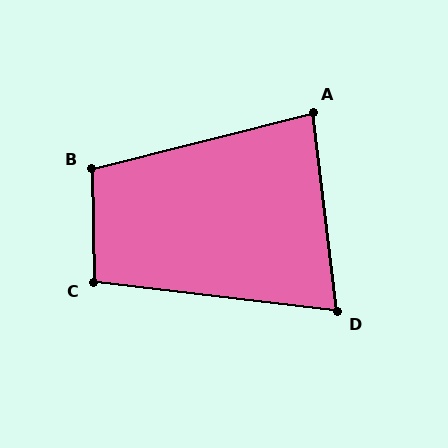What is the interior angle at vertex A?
Approximately 82 degrees (acute).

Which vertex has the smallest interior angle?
D, at approximately 76 degrees.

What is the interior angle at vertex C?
Approximately 98 degrees (obtuse).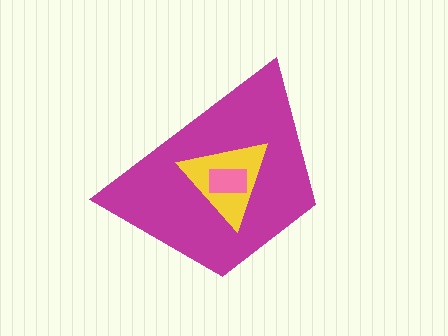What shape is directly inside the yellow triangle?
The pink rectangle.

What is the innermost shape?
The pink rectangle.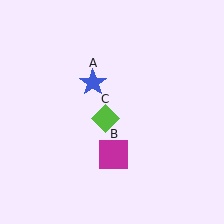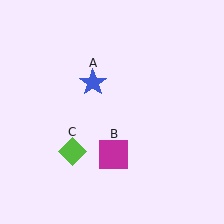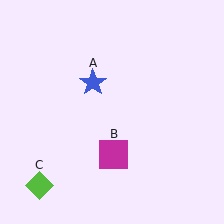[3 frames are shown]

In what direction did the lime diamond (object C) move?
The lime diamond (object C) moved down and to the left.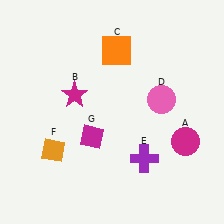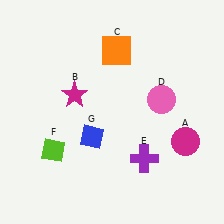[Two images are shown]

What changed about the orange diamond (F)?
In Image 1, F is orange. In Image 2, it changed to lime.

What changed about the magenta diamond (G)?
In Image 1, G is magenta. In Image 2, it changed to blue.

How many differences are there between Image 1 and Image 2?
There are 2 differences between the two images.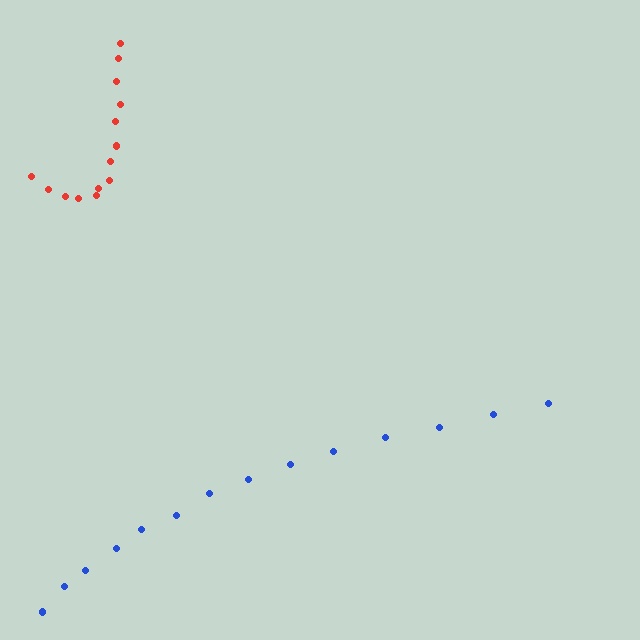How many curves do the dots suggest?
There are 2 distinct paths.